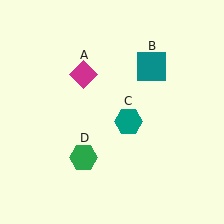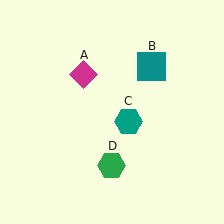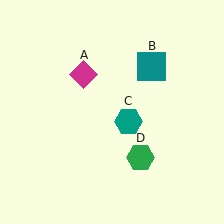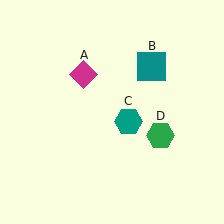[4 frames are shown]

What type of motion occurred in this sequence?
The green hexagon (object D) rotated counterclockwise around the center of the scene.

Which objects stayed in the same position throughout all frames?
Magenta diamond (object A) and teal square (object B) and teal hexagon (object C) remained stationary.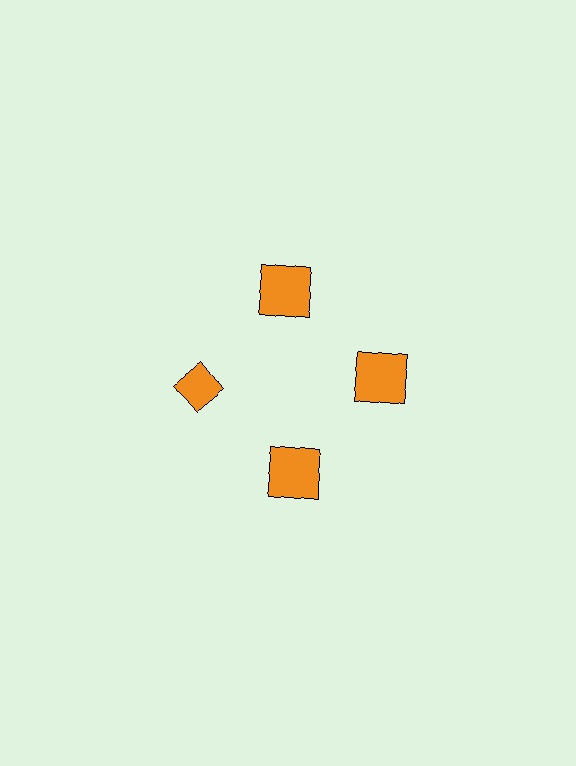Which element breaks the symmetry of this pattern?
The orange diamond at roughly the 9 o'clock position breaks the symmetry. All other shapes are orange squares.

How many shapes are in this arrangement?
There are 4 shapes arranged in a ring pattern.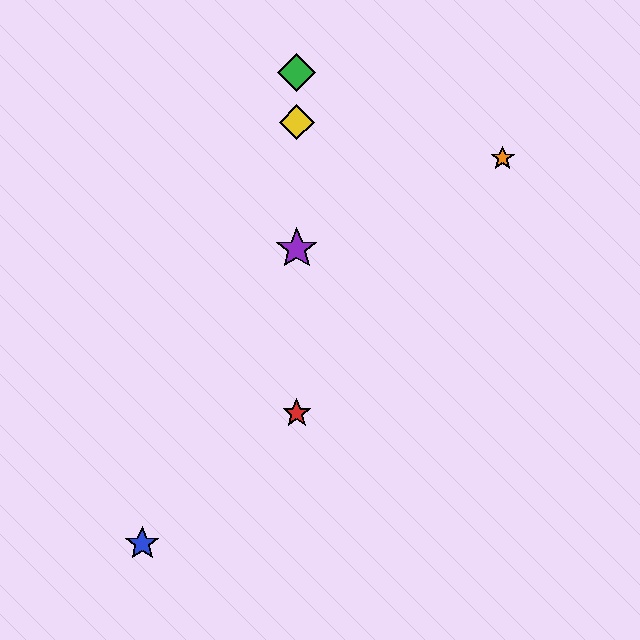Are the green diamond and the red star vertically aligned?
Yes, both are at x≈297.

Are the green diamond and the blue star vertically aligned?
No, the green diamond is at x≈297 and the blue star is at x≈142.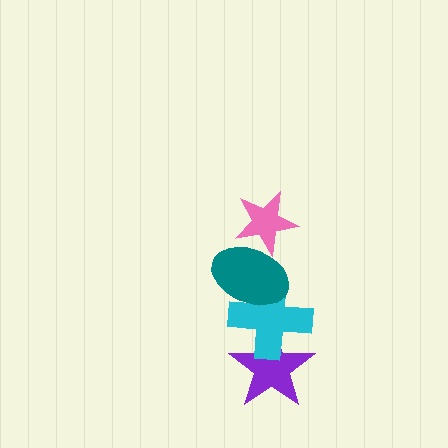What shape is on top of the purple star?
The cyan cross is on top of the purple star.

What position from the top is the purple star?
The purple star is 4th from the top.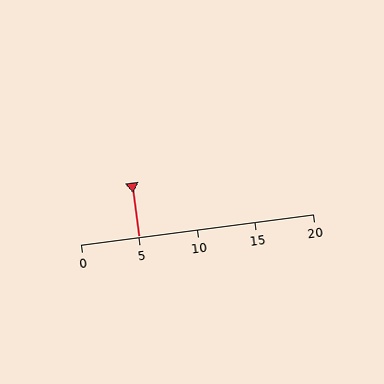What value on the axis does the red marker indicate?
The marker indicates approximately 5.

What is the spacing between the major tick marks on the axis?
The major ticks are spaced 5 apart.